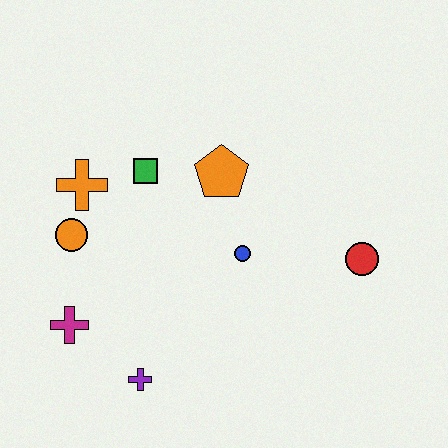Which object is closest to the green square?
The orange cross is closest to the green square.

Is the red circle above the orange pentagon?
No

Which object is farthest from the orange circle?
The red circle is farthest from the orange circle.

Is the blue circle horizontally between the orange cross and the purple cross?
No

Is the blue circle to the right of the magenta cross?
Yes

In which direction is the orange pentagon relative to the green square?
The orange pentagon is to the right of the green square.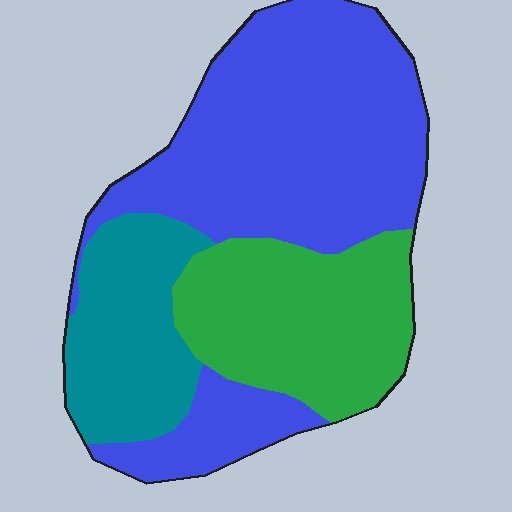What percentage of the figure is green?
Green takes up between a quarter and a half of the figure.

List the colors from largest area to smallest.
From largest to smallest: blue, green, teal.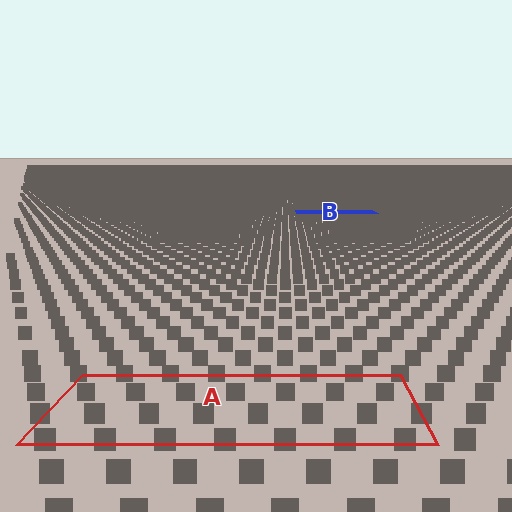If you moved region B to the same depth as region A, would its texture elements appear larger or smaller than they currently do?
They would appear larger. At a closer depth, the same texture elements are projected at a bigger on-screen size.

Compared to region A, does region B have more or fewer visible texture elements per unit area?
Region B has more texture elements per unit area — they are packed more densely because it is farther away.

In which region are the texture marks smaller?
The texture marks are smaller in region B, because it is farther away.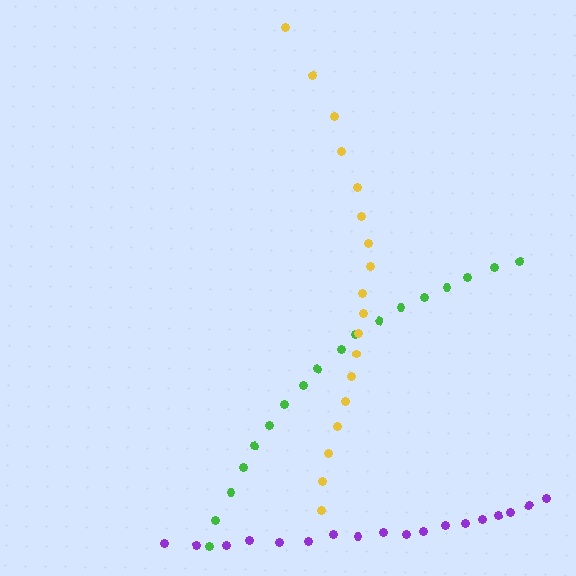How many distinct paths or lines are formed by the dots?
There are 3 distinct paths.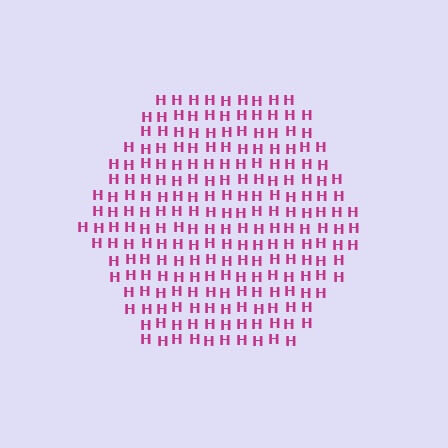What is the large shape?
The large shape is a hexagon.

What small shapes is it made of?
It is made of small letter H's.